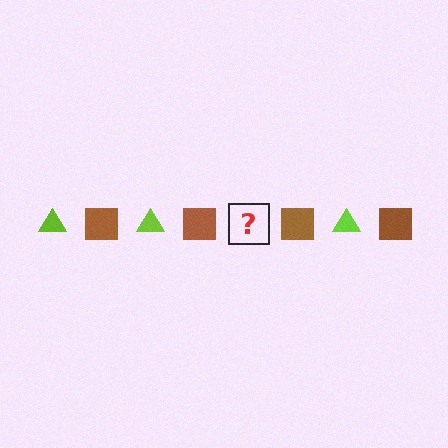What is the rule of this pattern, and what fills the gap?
The rule is that the pattern alternates between lime triangle and brown square. The gap should be filled with a lime triangle.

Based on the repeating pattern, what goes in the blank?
The blank should be a lime triangle.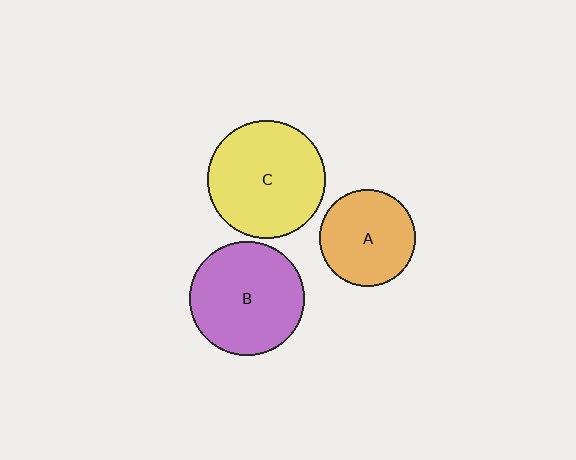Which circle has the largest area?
Circle C (yellow).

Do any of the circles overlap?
No, none of the circles overlap.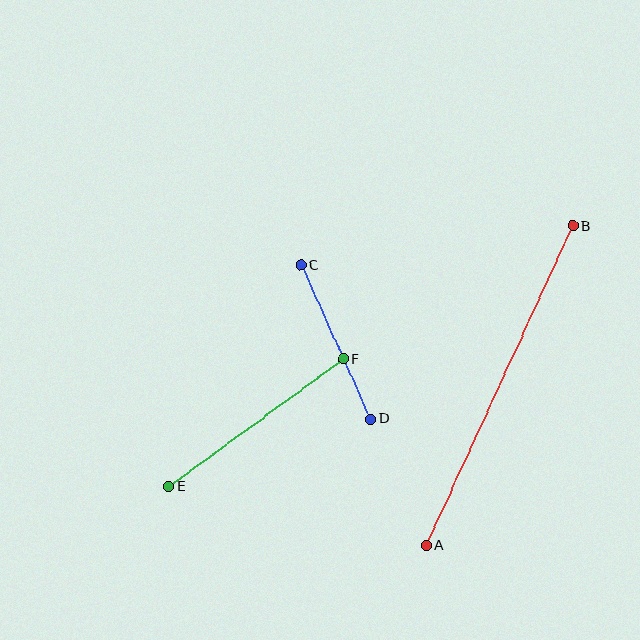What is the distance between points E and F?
The distance is approximately 215 pixels.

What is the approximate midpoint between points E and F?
The midpoint is at approximately (256, 423) pixels.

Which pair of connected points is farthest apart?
Points A and B are farthest apart.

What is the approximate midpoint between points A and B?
The midpoint is at approximately (499, 386) pixels.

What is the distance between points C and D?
The distance is approximately 169 pixels.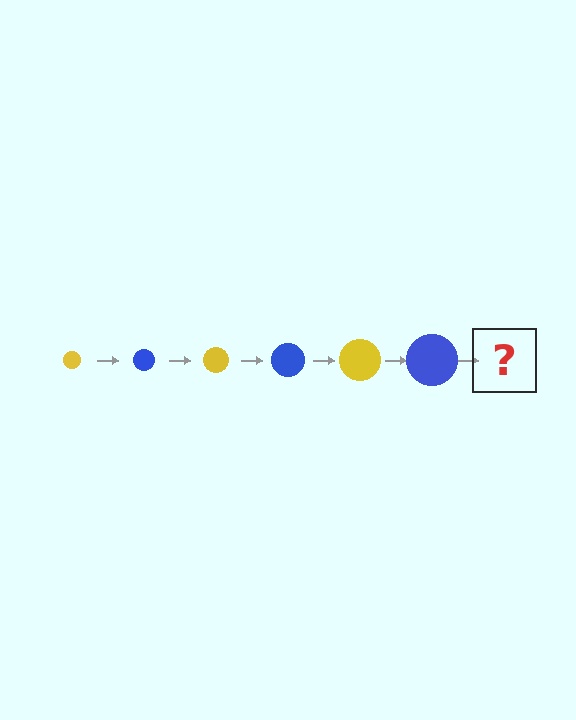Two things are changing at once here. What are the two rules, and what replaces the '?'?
The two rules are that the circle grows larger each step and the color cycles through yellow and blue. The '?' should be a yellow circle, larger than the previous one.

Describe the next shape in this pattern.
It should be a yellow circle, larger than the previous one.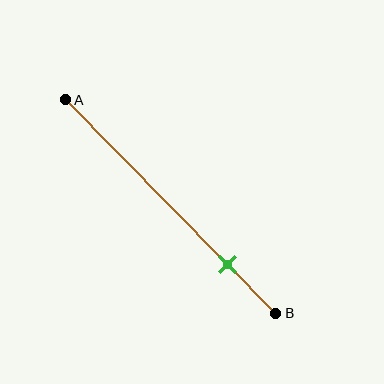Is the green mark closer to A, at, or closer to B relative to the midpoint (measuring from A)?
The green mark is closer to point B than the midpoint of segment AB.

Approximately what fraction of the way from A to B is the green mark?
The green mark is approximately 75% of the way from A to B.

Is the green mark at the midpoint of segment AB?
No, the mark is at about 75% from A, not at the 50% midpoint.